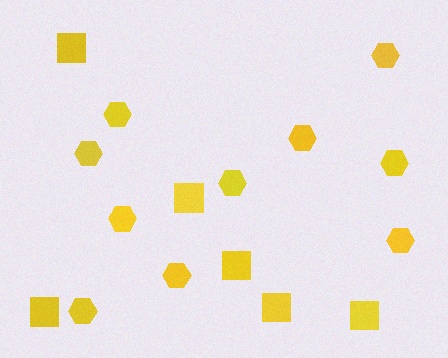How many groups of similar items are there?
There are 2 groups: one group of hexagons (10) and one group of squares (6).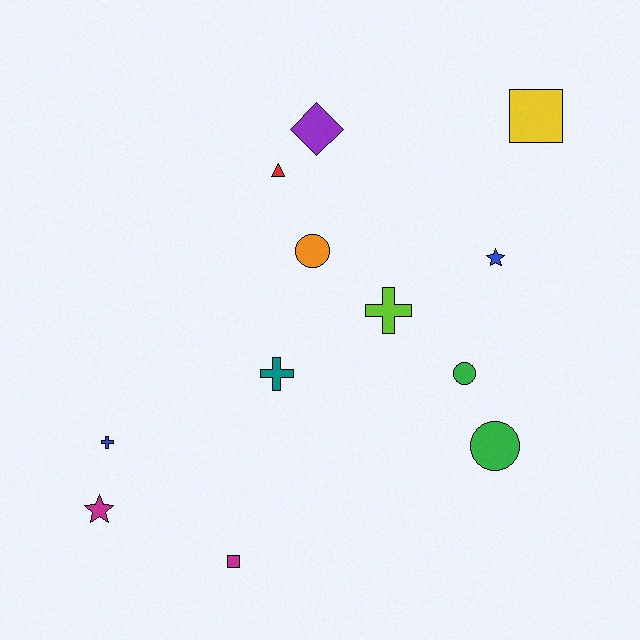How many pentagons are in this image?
There are no pentagons.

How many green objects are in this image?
There are 2 green objects.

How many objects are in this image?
There are 12 objects.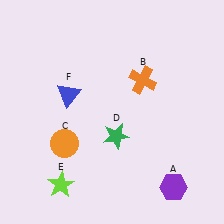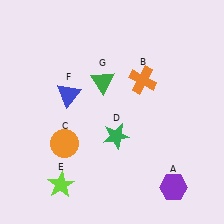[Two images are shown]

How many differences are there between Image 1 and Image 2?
There is 1 difference between the two images.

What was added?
A green triangle (G) was added in Image 2.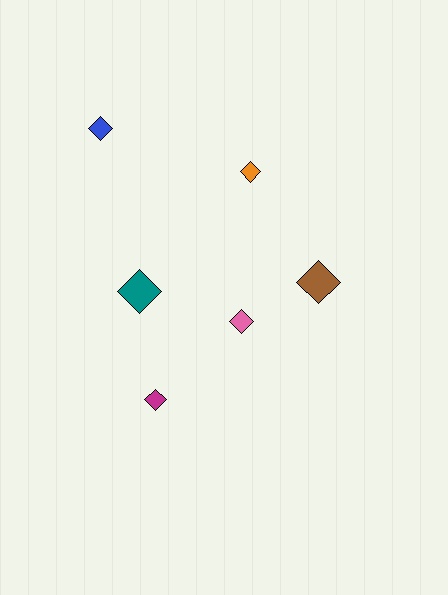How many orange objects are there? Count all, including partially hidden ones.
There is 1 orange object.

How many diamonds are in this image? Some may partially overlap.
There are 6 diamonds.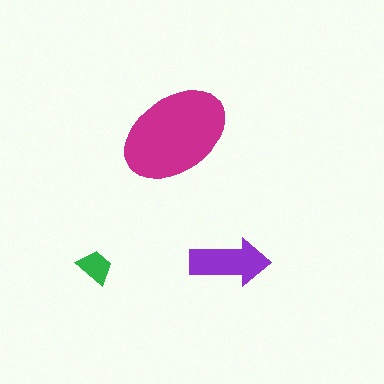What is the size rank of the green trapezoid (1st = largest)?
3rd.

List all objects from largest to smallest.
The magenta ellipse, the purple arrow, the green trapezoid.